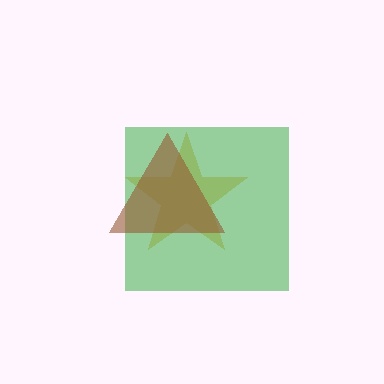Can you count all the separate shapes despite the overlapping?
Yes, there are 3 separate shapes.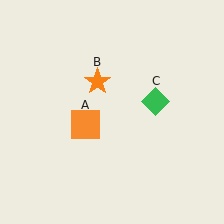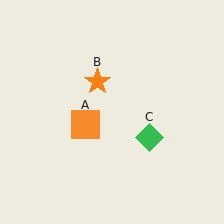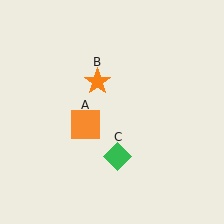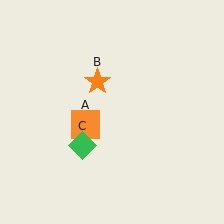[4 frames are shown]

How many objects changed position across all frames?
1 object changed position: green diamond (object C).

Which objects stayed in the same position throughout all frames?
Orange square (object A) and orange star (object B) remained stationary.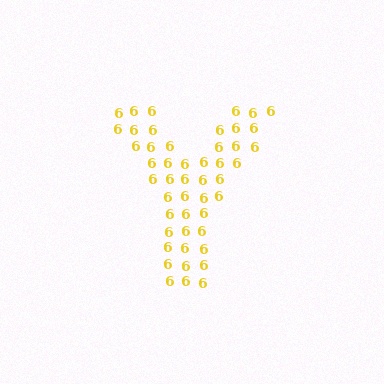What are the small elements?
The small elements are digit 6's.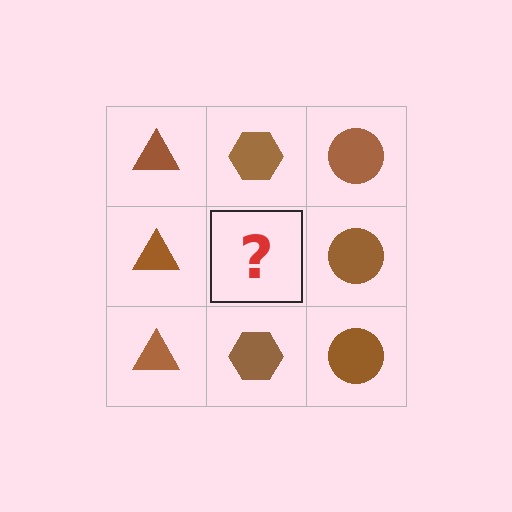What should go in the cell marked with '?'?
The missing cell should contain a brown hexagon.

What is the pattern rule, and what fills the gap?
The rule is that each column has a consistent shape. The gap should be filled with a brown hexagon.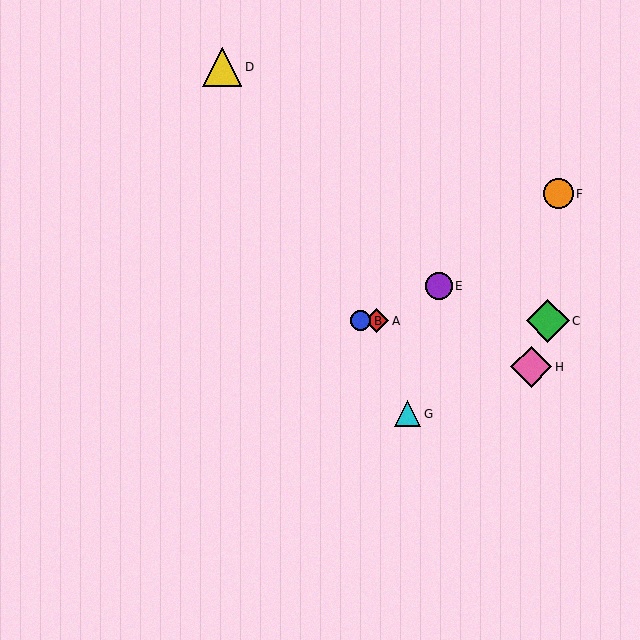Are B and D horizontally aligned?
No, B is at y≈321 and D is at y≈67.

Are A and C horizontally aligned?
Yes, both are at y≈321.